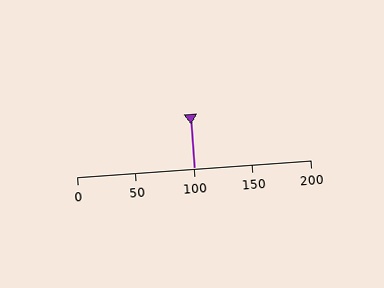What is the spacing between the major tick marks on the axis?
The major ticks are spaced 50 apart.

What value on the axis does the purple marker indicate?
The marker indicates approximately 100.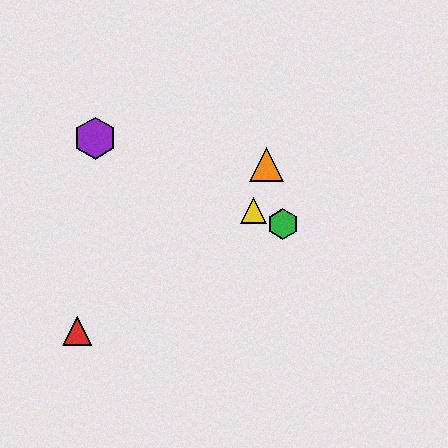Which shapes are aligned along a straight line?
The blue hexagon, the green hexagon, the yellow triangle, the purple hexagon are aligned along a straight line.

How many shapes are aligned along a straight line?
4 shapes (the blue hexagon, the green hexagon, the yellow triangle, the purple hexagon) are aligned along a straight line.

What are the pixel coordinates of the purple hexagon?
The purple hexagon is at (95, 138).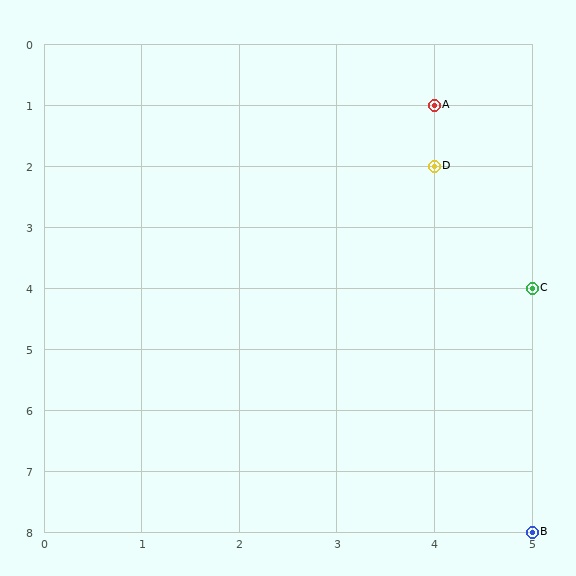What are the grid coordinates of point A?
Point A is at grid coordinates (4, 1).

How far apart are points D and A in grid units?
Points D and A are 1 row apart.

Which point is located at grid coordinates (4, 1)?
Point A is at (4, 1).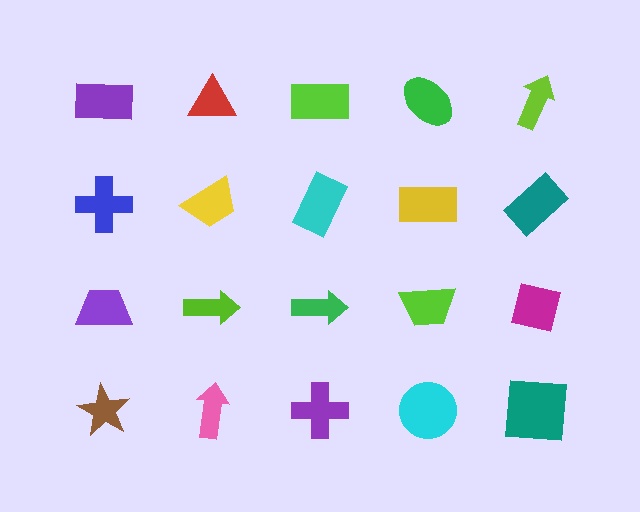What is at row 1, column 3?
A lime rectangle.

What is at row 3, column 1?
A purple trapezoid.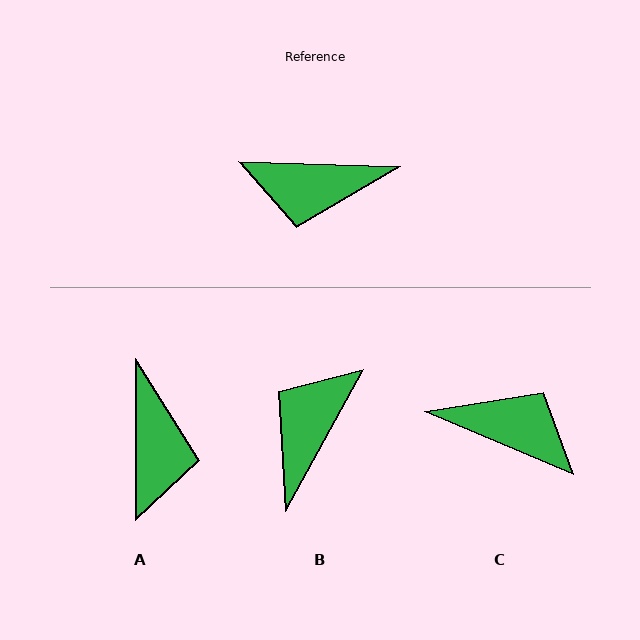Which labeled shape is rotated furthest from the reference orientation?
C, about 159 degrees away.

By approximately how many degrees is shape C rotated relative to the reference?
Approximately 159 degrees counter-clockwise.